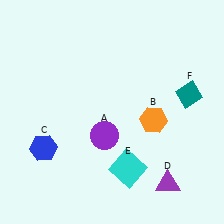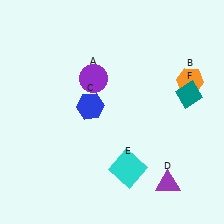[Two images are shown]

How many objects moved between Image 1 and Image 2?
3 objects moved between the two images.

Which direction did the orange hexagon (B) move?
The orange hexagon (B) moved up.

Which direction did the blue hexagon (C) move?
The blue hexagon (C) moved right.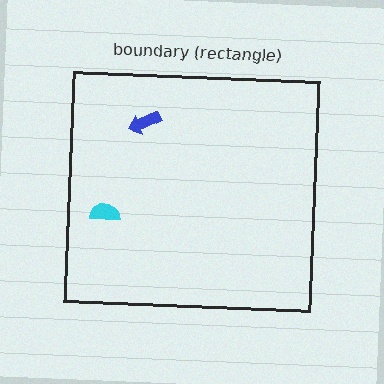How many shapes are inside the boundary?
2 inside, 0 outside.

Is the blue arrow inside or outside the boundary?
Inside.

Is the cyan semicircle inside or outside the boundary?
Inside.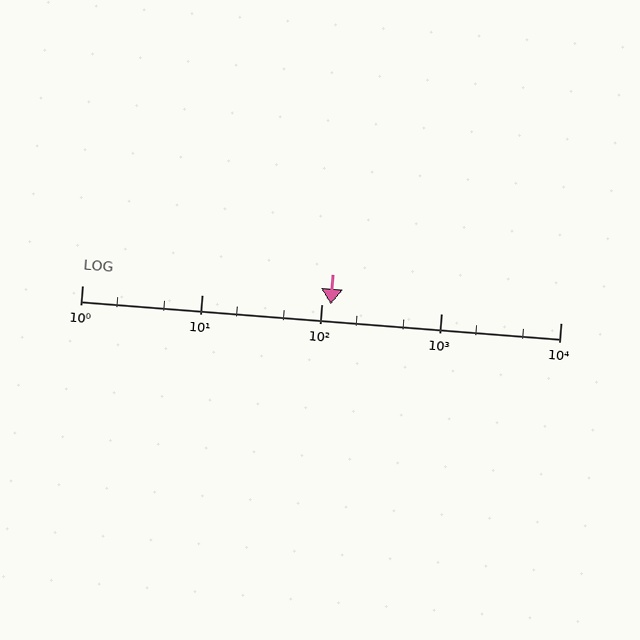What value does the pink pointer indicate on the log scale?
The pointer indicates approximately 120.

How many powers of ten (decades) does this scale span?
The scale spans 4 decades, from 1 to 10000.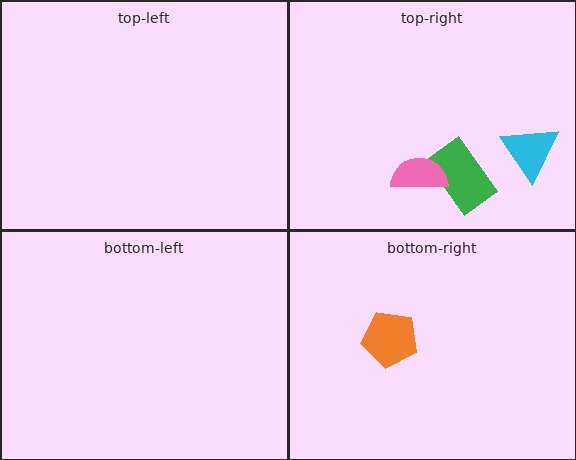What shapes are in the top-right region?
The green rectangle, the pink semicircle, the cyan triangle.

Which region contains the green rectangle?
The top-right region.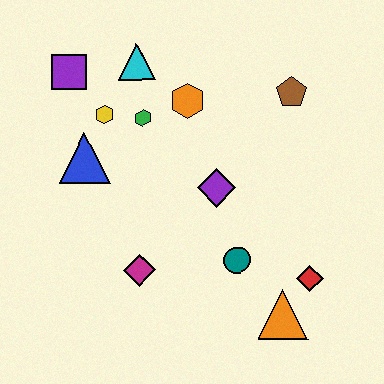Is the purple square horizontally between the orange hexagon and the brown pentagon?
No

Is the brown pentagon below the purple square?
Yes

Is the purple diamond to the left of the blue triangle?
No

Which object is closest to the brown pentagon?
The orange hexagon is closest to the brown pentagon.